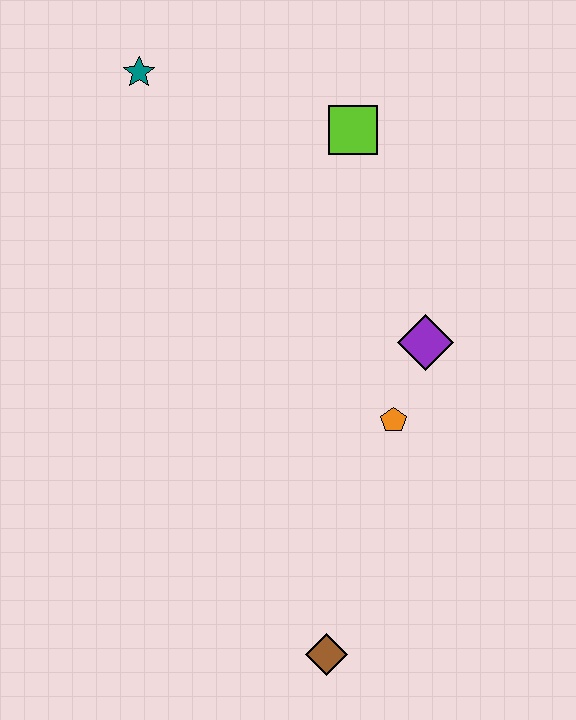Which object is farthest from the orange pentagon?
The teal star is farthest from the orange pentagon.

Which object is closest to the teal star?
The lime square is closest to the teal star.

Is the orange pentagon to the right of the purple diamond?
No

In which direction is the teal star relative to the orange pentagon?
The teal star is above the orange pentagon.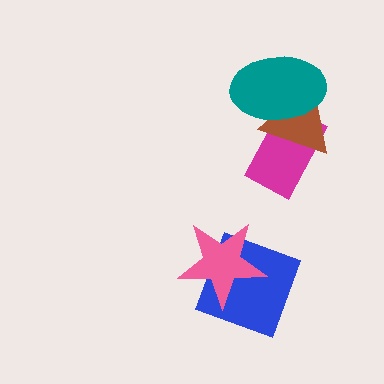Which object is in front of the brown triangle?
The teal ellipse is in front of the brown triangle.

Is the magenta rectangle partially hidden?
Yes, it is partially covered by another shape.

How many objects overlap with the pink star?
1 object overlaps with the pink star.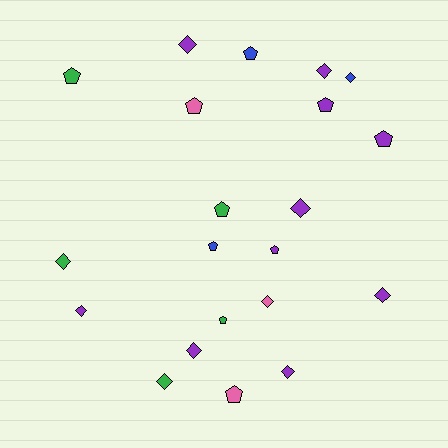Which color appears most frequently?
Purple, with 10 objects.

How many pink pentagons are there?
There are 2 pink pentagons.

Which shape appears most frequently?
Diamond, with 11 objects.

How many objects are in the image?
There are 21 objects.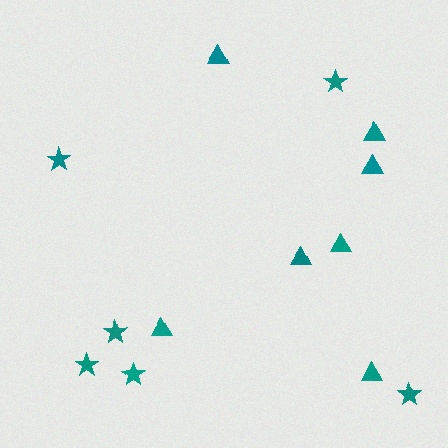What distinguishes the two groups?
There are 2 groups: one group of triangles (7) and one group of stars (6).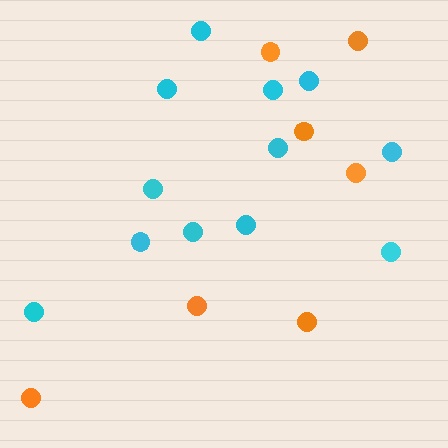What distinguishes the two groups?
There are 2 groups: one group of cyan circles (12) and one group of orange circles (7).